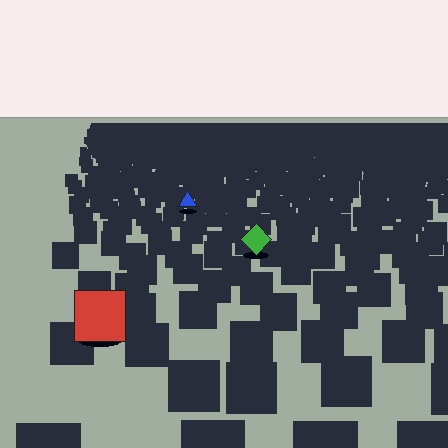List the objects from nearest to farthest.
From nearest to farthest: the red square, the green diamond, the blue triangle.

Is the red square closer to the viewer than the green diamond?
Yes. The red square is closer — you can tell from the texture gradient: the ground texture is coarser near it.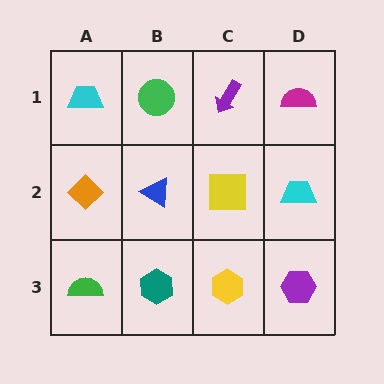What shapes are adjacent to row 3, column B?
A blue triangle (row 2, column B), a green semicircle (row 3, column A), a yellow hexagon (row 3, column C).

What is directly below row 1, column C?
A yellow square.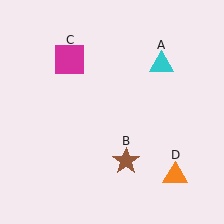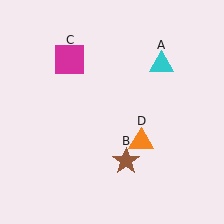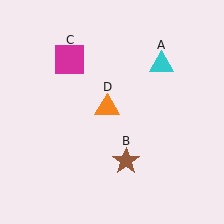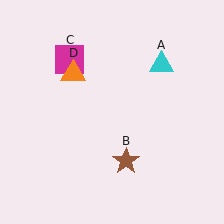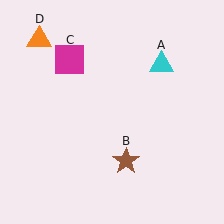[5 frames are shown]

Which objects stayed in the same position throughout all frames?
Cyan triangle (object A) and brown star (object B) and magenta square (object C) remained stationary.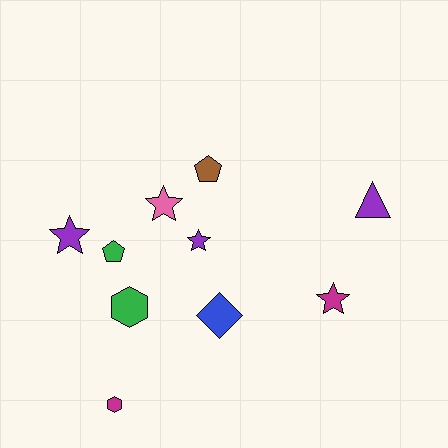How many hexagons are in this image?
There are 2 hexagons.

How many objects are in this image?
There are 10 objects.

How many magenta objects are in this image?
There are 2 magenta objects.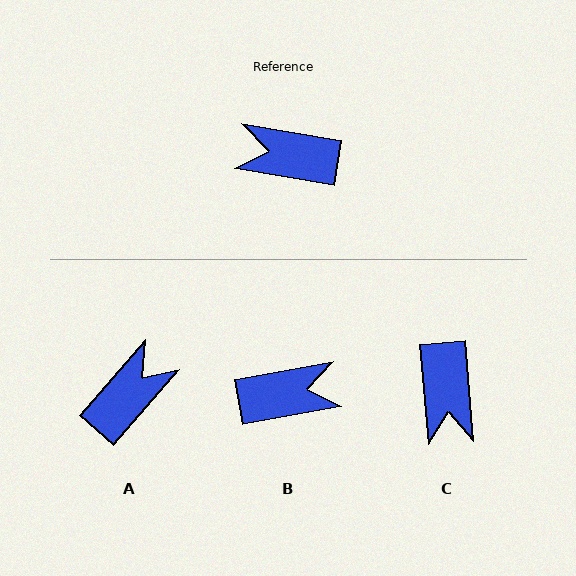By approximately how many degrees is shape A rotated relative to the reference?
Approximately 121 degrees clockwise.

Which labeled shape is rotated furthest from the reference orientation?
B, about 160 degrees away.